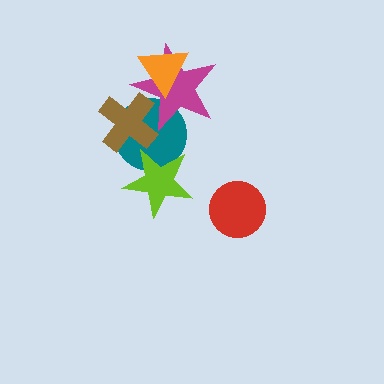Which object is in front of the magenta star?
The orange triangle is in front of the magenta star.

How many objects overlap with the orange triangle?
1 object overlaps with the orange triangle.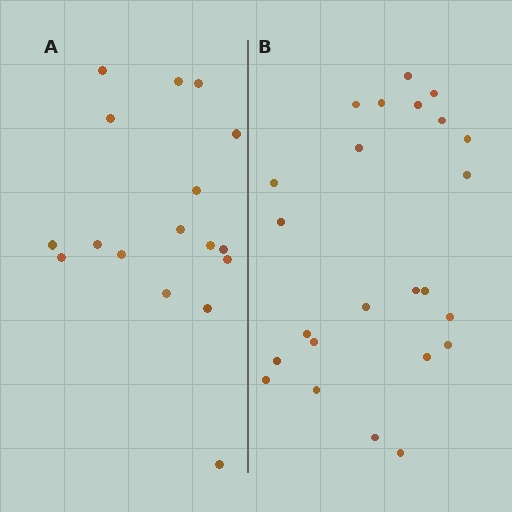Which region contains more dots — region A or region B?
Region B (the right region) has more dots.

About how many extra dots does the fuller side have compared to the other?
Region B has roughly 8 or so more dots than region A.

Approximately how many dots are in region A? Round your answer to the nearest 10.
About 20 dots. (The exact count is 17, which rounds to 20.)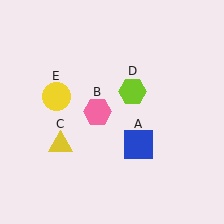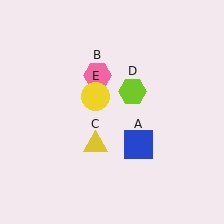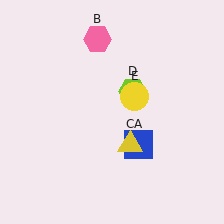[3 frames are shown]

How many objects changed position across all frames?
3 objects changed position: pink hexagon (object B), yellow triangle (object C), yellow circle (object E).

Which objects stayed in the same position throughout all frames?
Blue square (object A) and lime hexagon (object D) remained stationary.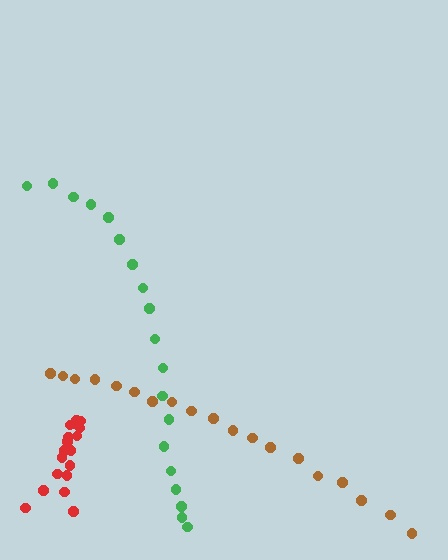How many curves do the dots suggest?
There are 3 distinct paths.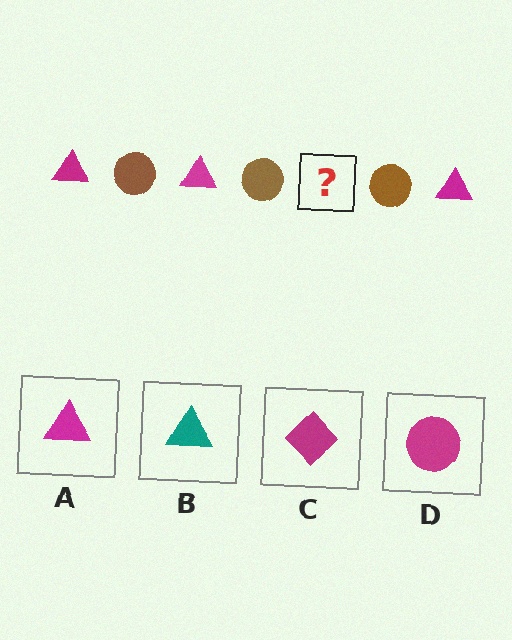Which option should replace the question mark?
Option A.